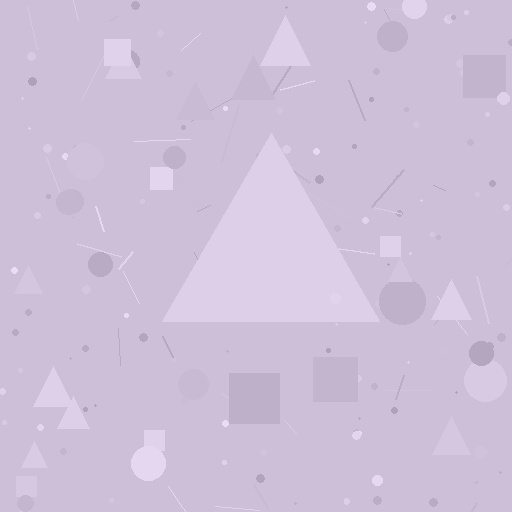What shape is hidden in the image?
A triangle is hidden in the image.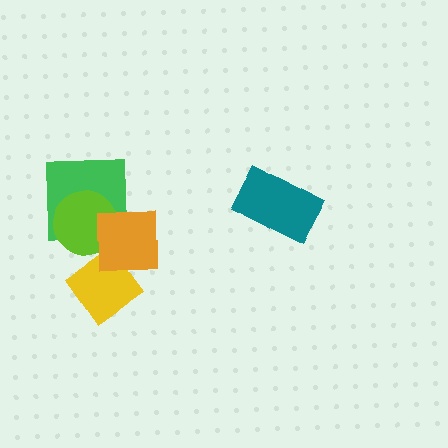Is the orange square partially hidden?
No, no other shape covers it.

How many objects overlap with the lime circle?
2 objects overlap with the lime circle.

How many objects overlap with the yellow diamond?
1 object overlaps with the yellow diamond.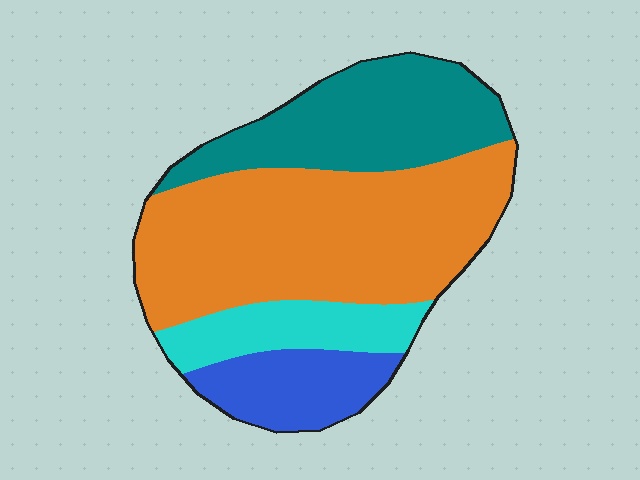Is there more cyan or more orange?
Orange.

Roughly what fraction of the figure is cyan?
Cyan takes up less than a quarter of the figure.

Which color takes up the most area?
Orange, at roughly 50%.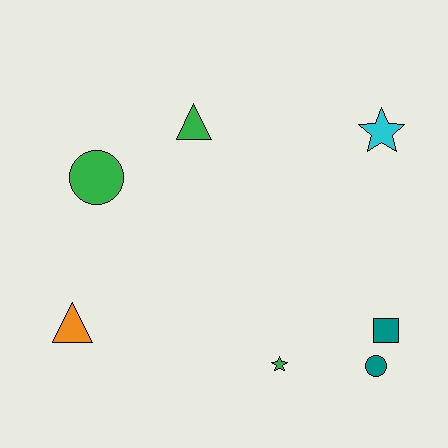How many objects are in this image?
There are 7 objects.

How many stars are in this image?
There are 2 stars.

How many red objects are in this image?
There are no red objects.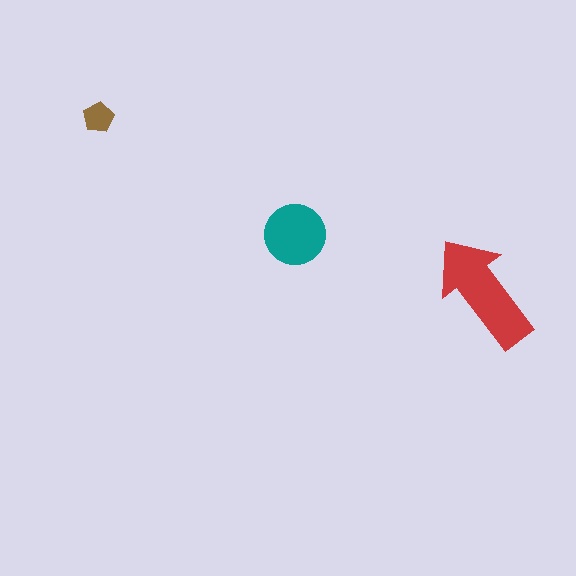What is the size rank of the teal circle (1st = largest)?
2nd.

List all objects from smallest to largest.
The brown pentagon, the teal circle, the red arrow.